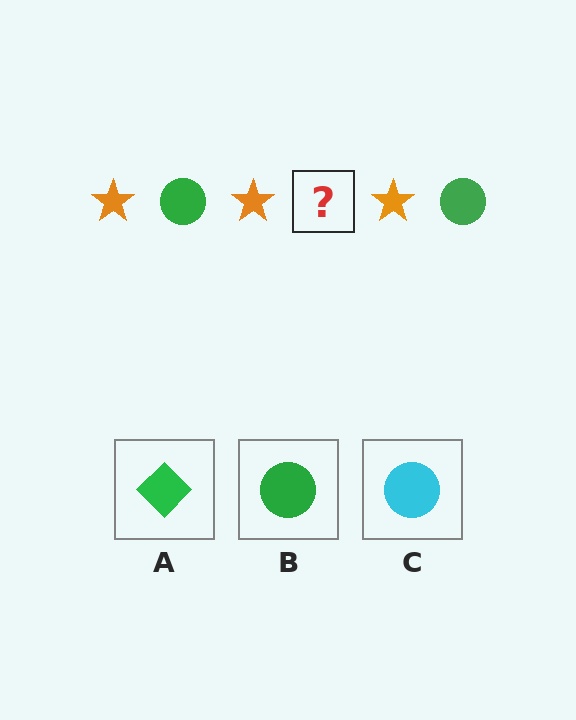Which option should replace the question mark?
Option B.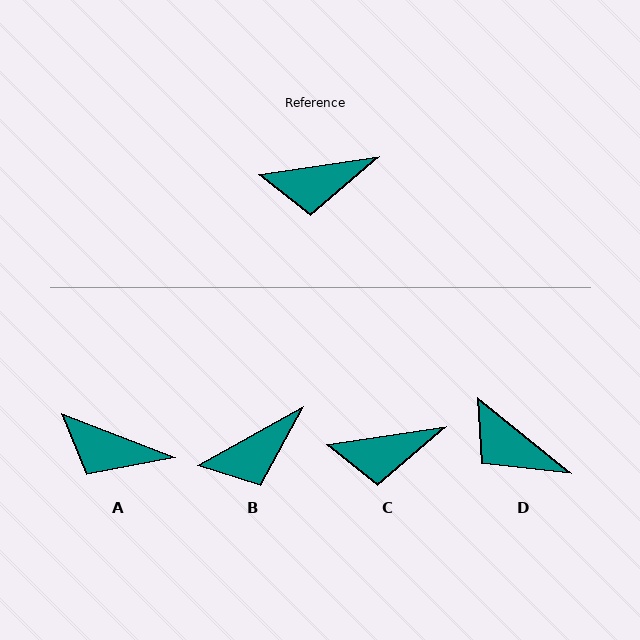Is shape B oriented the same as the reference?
No, it is off by about 21 degrees.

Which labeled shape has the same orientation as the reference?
C.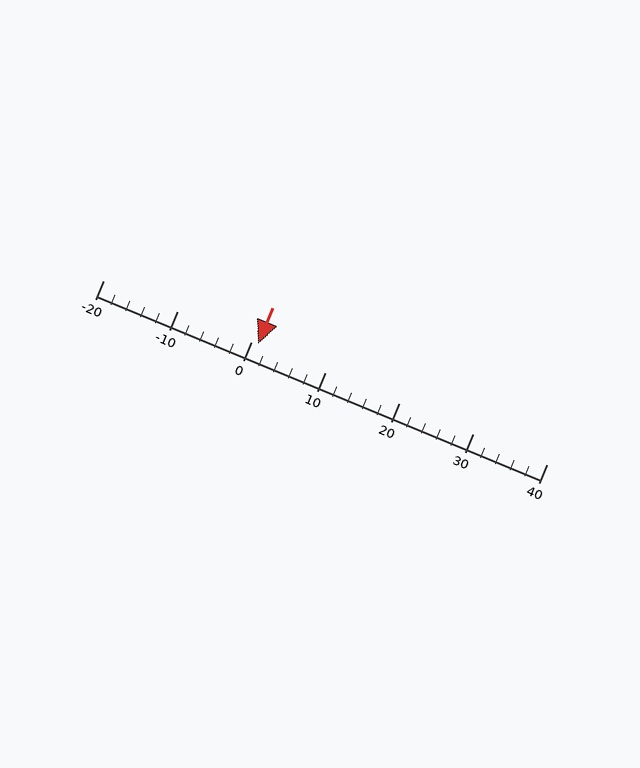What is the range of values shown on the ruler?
The ruler shows values from -20 to 40.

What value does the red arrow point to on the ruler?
The red arrow points to approximately 1.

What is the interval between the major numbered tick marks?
The major tick marks are spaced 10 units apart.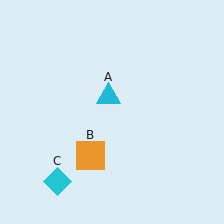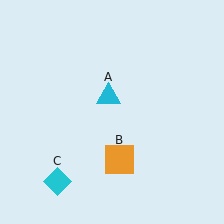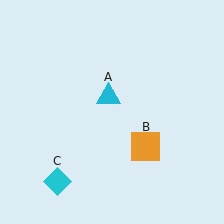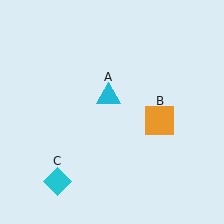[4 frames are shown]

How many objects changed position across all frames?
1 object changed position: orange square (object B).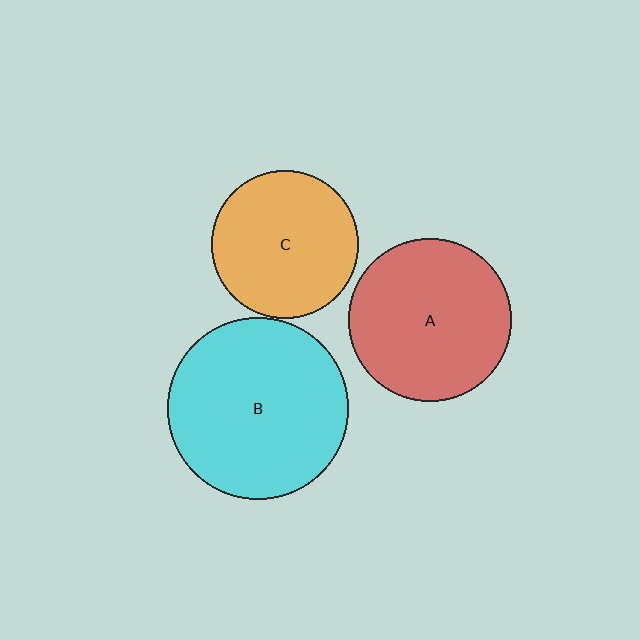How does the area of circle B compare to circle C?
Approximately 1.5 times.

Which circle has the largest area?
Circle B (cyan).